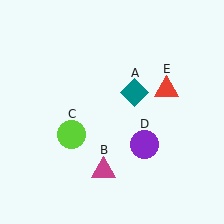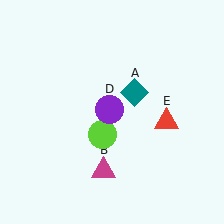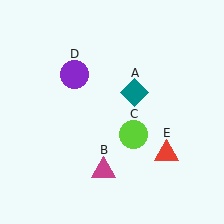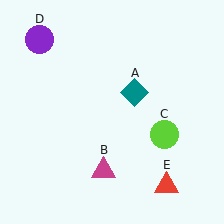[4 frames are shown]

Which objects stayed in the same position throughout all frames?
Teal diamond (object A) and magenta triangle (object B) remained stationary.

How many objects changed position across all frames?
3 objects changed position: lime circle (object C), purple circle (object D), red triangle (object E).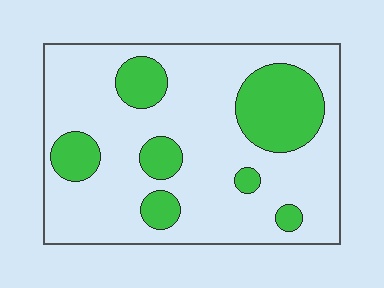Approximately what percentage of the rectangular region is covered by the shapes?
Approximately 25%.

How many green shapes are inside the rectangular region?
7.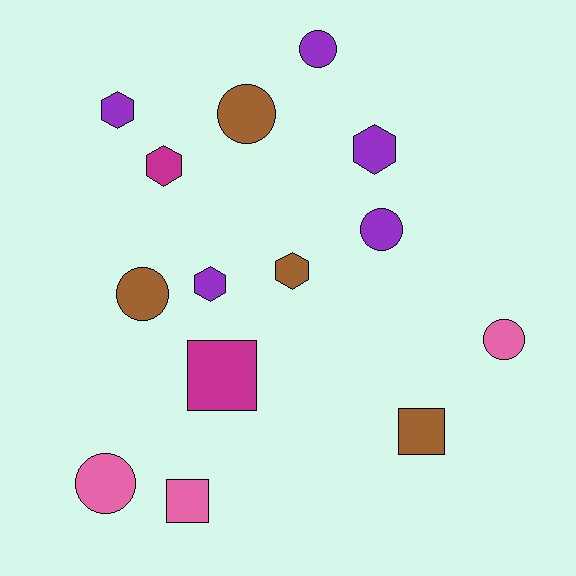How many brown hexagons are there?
There is 1 brown hexagon.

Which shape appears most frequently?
Circle, with 6 objects.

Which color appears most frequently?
Purple, with 5 objects.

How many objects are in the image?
There are 14 objects.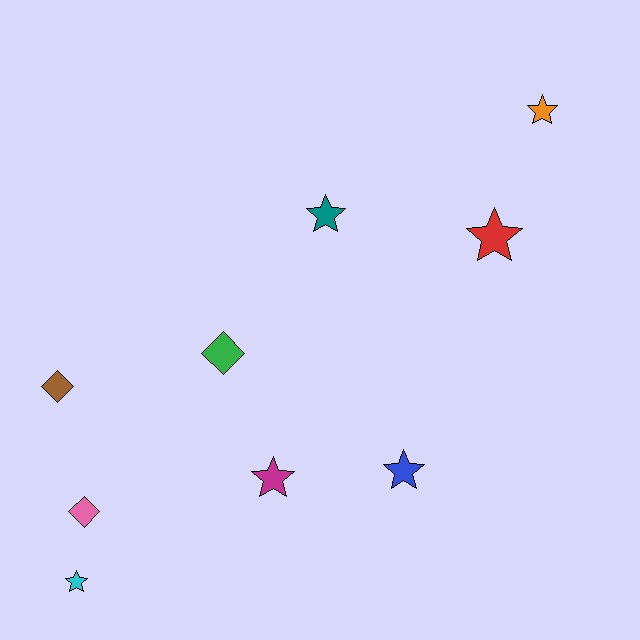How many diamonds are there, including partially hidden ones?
There are 3 diamonds.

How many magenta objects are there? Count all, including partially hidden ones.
There is 1 magenta object.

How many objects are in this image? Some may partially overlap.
There are 9 objects.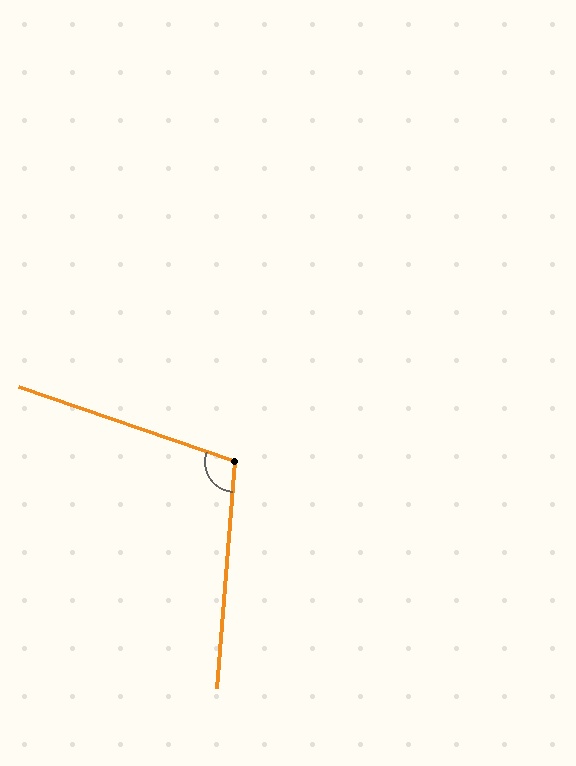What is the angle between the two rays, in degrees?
Approximately 104 degrees.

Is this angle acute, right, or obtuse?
It is obtuse.